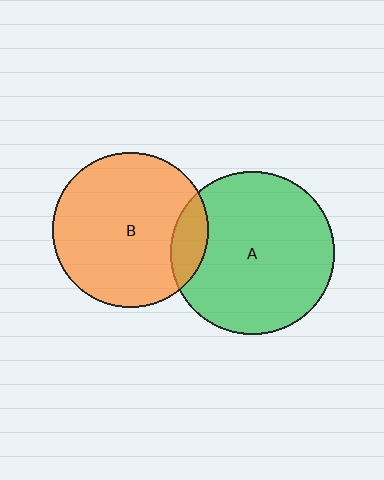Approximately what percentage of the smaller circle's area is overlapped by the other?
Approximately 15%.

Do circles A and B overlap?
Yes.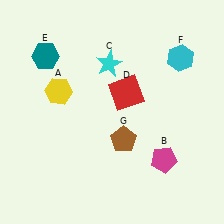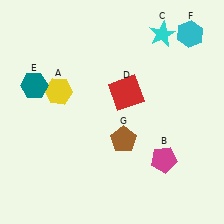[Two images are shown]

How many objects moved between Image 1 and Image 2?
3 objects moved between the two images.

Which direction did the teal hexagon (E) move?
The teal hexagon (E) moved down.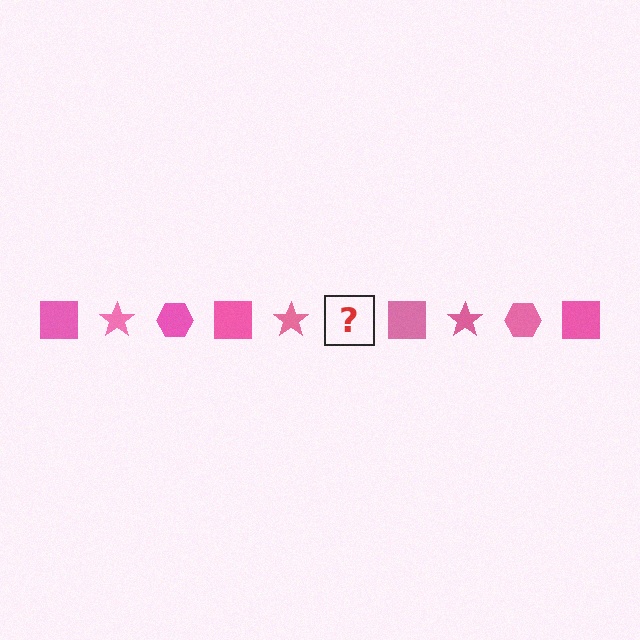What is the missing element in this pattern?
The missing element is a pink hexagon.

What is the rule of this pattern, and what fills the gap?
The rule is that the pattern cycles through square, star, hexagon shapes in pink. The gap should be filled with a pink hexagon.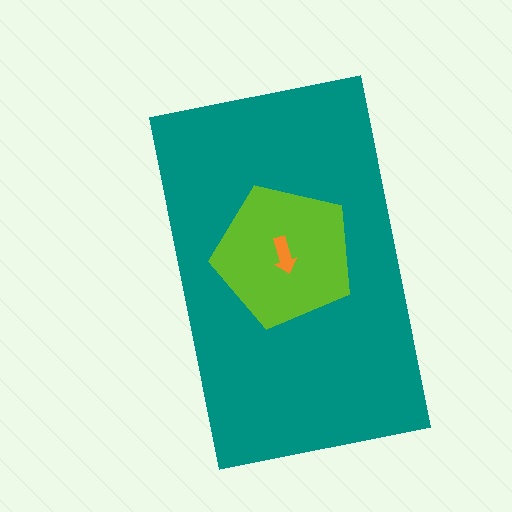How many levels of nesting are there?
3.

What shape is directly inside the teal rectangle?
The lime pentagon.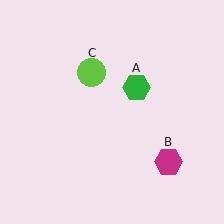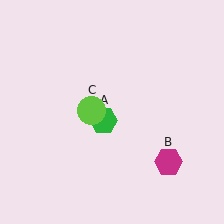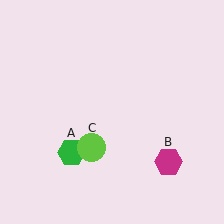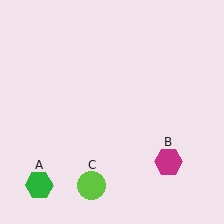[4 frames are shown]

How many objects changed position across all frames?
2 objects changed position: green hexagon (object A), lime circle (object C).